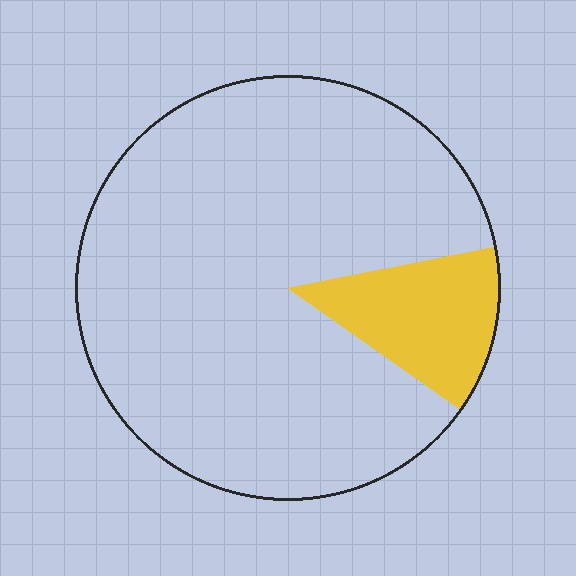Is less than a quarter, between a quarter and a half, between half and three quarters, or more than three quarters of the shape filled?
Less than a quarter.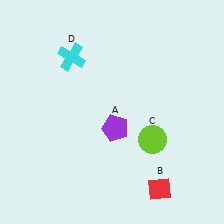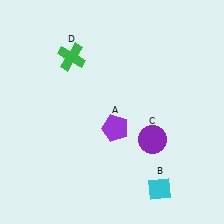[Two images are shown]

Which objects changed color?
B changed from red to cyan. C changed from lime to purple. D changed from cyan to green.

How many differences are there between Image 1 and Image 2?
There are 3 differences between the two images.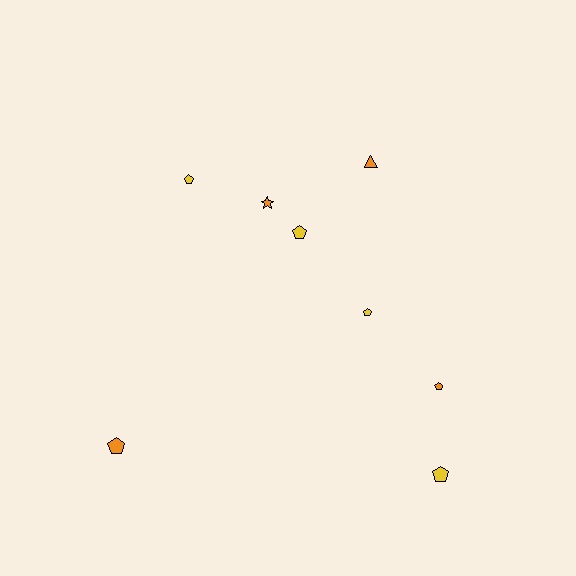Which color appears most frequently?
Yellow, with 4 objects.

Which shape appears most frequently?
Pentagon, with 6 objects.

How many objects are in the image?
There are 8 objects.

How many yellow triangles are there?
There are no yellow triangles.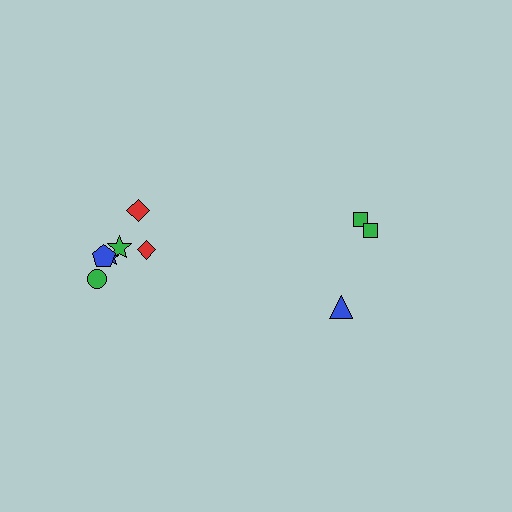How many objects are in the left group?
There are 6 objects.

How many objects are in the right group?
There are 3 objects.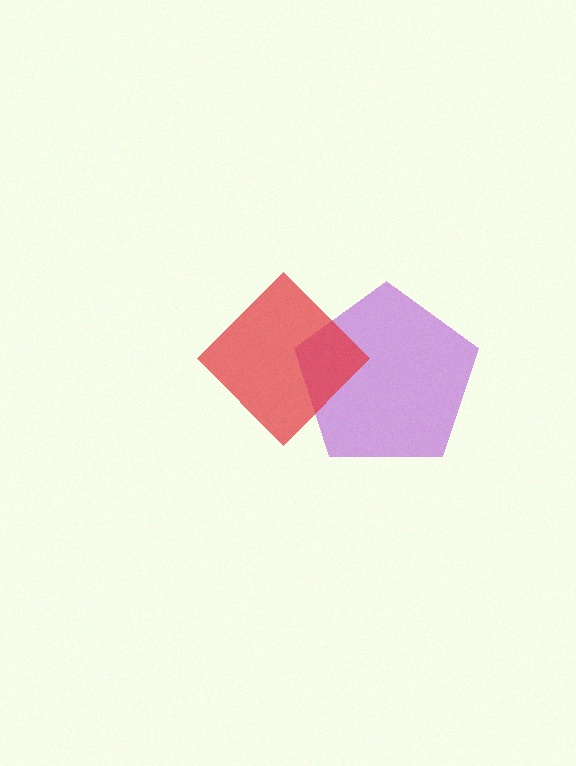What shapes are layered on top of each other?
The layered shapes are: a purple pentagon, a red diamond.